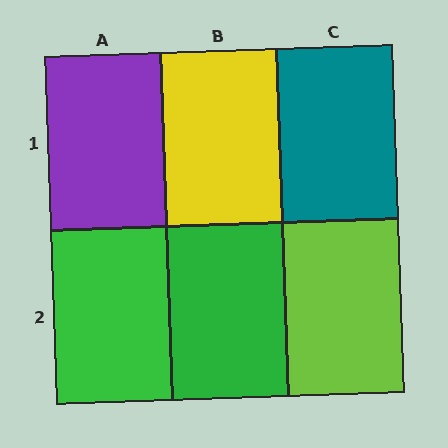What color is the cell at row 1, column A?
Purple.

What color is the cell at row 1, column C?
Teal.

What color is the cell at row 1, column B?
Yellow.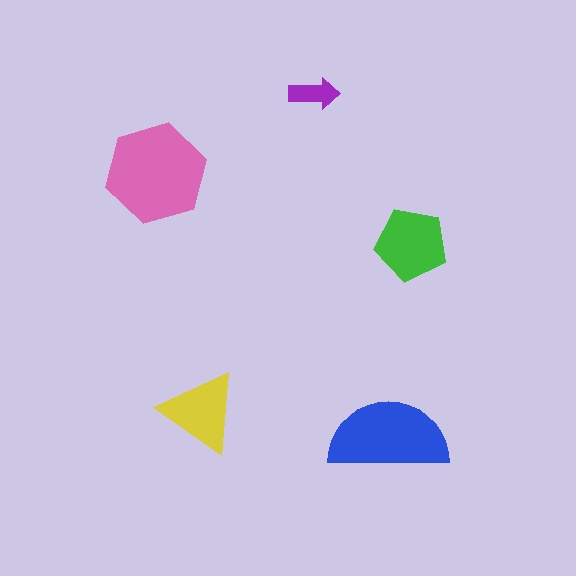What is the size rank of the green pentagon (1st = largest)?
3rd.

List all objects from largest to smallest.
The pink hexagon, the blue semicircle, the green pentagon, the yellow triangle, the purple arrow.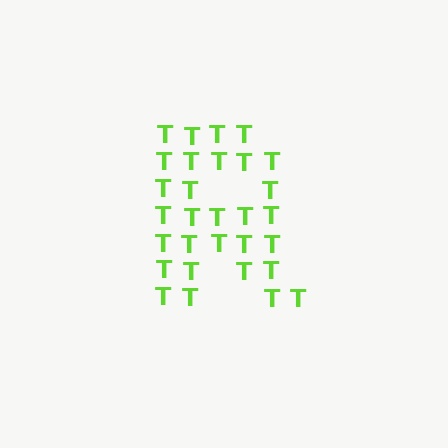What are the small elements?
The small elements are letter T's.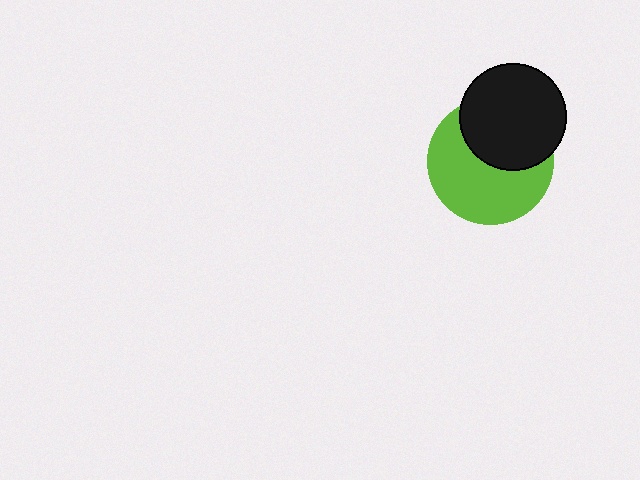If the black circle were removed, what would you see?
You would see the complete lime circle.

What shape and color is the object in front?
The object in front is a black circle.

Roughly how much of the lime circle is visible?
About half of it is visible (roughly 60%).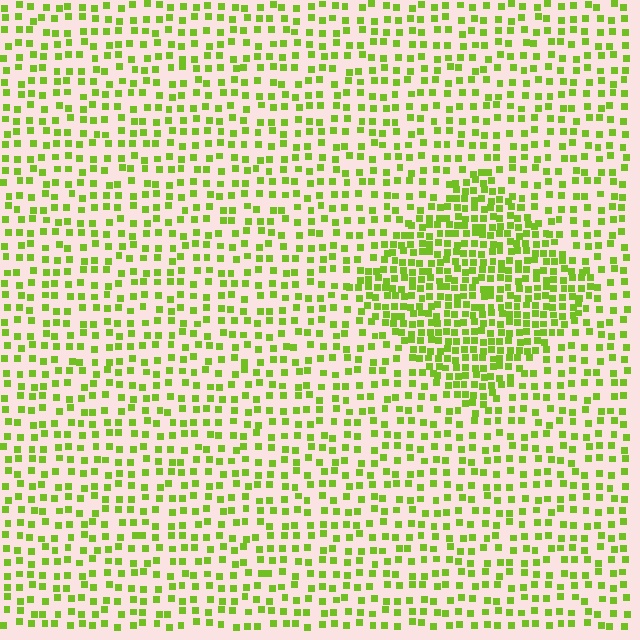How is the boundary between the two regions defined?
The boundary is defined by a change in element density (approximately 2.0x ratio). All elements are the same color, size, and shape.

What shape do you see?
I see a diamond.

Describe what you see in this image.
The image contains small lime elements arranged at two different densities. A diamond-shaped region is visible where the elements are more densely packed than the surrounding area.